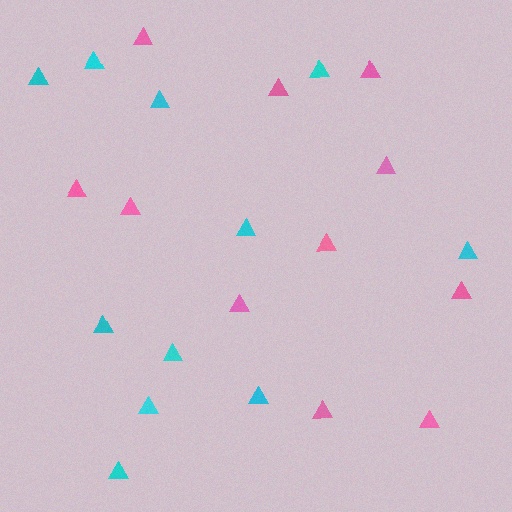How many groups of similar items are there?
There are 2 groups: one group of cyan triangles (11) and one group of pink triangles (11).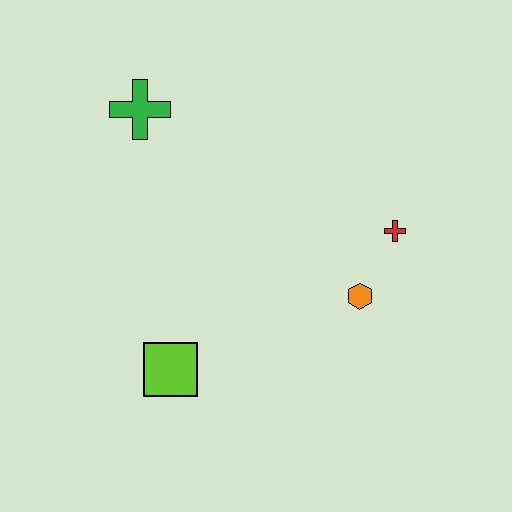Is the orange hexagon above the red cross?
No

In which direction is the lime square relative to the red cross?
The lime square is to the left of the red cross.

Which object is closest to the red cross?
The orange hexagon is closest to the red cross.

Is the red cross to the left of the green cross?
No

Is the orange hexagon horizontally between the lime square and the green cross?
No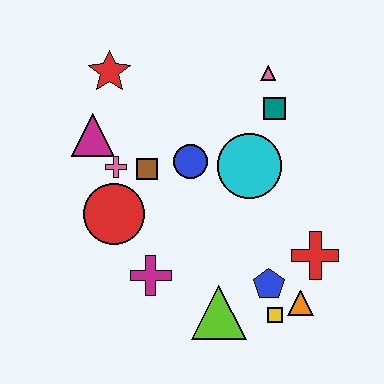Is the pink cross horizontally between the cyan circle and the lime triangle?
No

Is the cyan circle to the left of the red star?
No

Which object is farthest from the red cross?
The red star is farthest from the red cross.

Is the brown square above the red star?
No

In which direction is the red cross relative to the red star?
The red cross is to the right of the red star.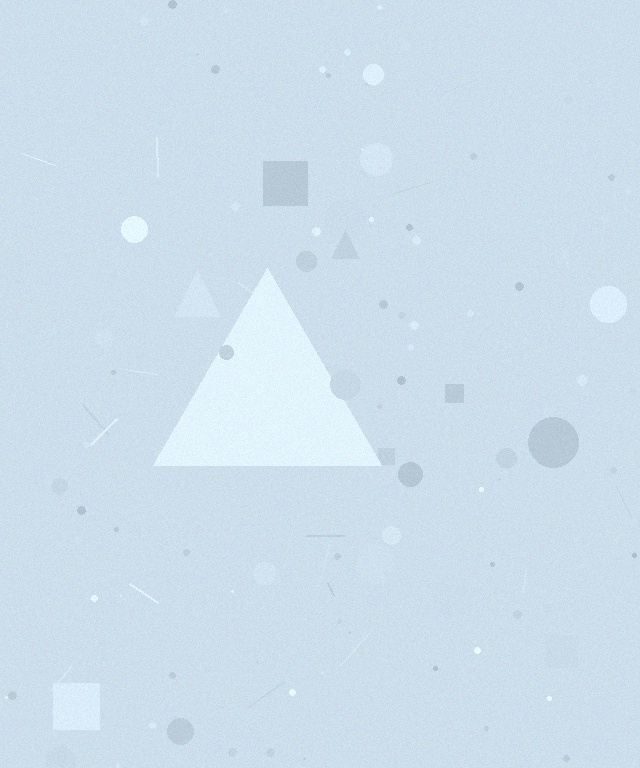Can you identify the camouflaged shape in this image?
The camouflaged shape is a triangle.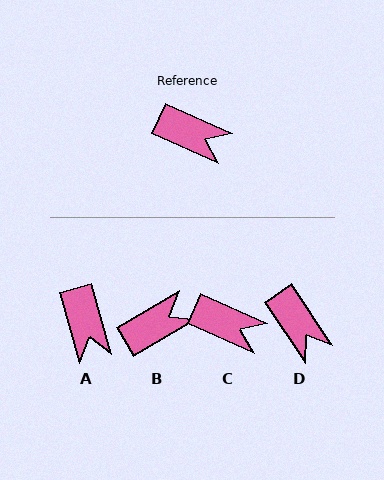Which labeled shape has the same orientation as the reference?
C.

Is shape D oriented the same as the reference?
No, it is off by about 33 degrees.